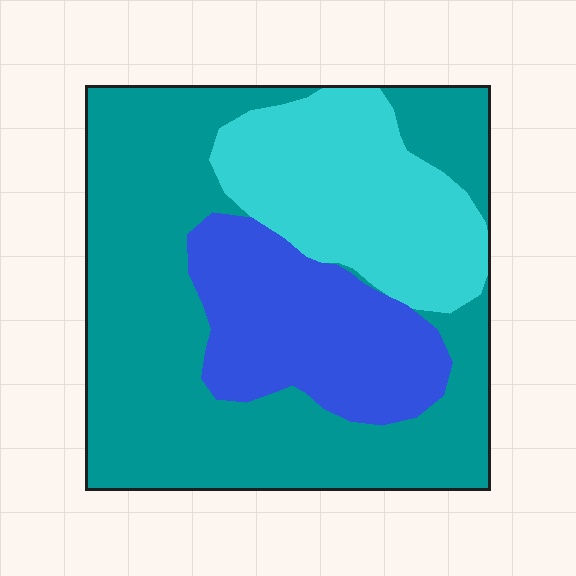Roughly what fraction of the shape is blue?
Blue takes up between a sixth and a third of the shape.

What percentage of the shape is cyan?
Cyan takes up about one quarter (1/4) of the shape.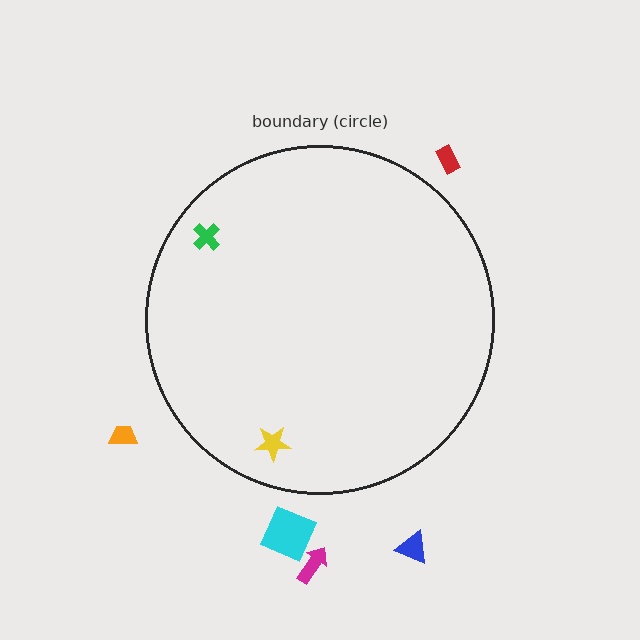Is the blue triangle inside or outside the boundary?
Outside.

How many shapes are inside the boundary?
2 inside, 5 outside.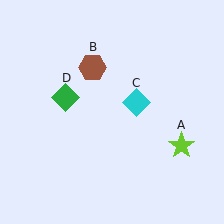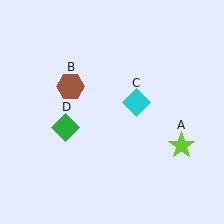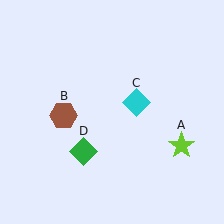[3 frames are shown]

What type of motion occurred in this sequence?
The brown hexagon (object B), green diamond (object D) rotated counterclockwise around the center of the scene.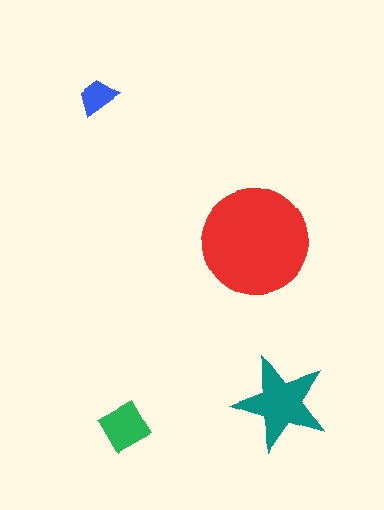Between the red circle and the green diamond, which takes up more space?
The red circle.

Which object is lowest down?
The green diamond is bottommost.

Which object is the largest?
The red circle.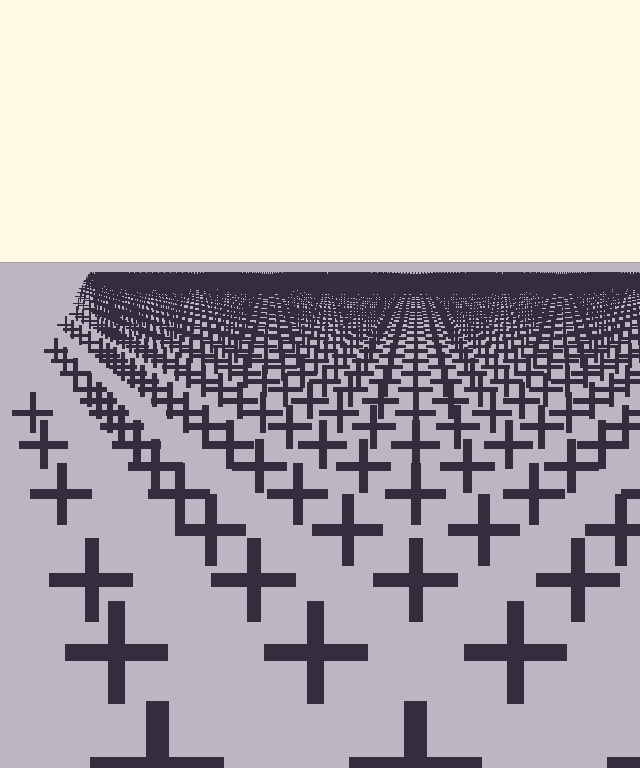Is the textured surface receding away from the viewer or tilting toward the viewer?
The surface is receding away from the viewer. Texture elements get smaller and denser toward the top.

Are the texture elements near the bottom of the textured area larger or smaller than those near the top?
Larger. Near the bottom, elements are closer to the viewer and appear at a bigger on-screen size.